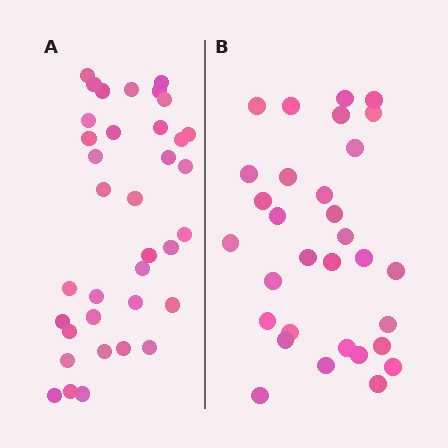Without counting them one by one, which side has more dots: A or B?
Region A (the left region) has more dots.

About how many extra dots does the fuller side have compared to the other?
Region A has about 5 more dots than region B.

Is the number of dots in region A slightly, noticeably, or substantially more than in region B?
Region A has only slightly more — the two regions are fairly close. The ratio is roughly 1.2 to 1.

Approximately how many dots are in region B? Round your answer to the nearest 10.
About 30 dots. (The exact count is 31, which rounds to 30.)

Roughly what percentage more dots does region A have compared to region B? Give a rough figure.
About 15% more.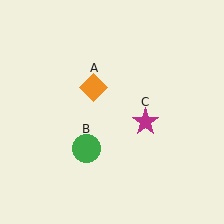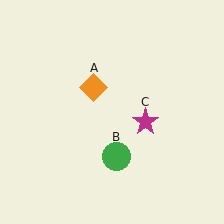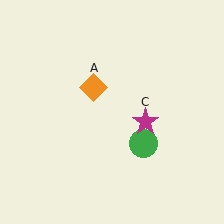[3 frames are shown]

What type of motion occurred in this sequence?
The green circle (object B) rotated counterclockwise around the center of the scene.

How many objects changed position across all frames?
1 object changed position: green circle (object B).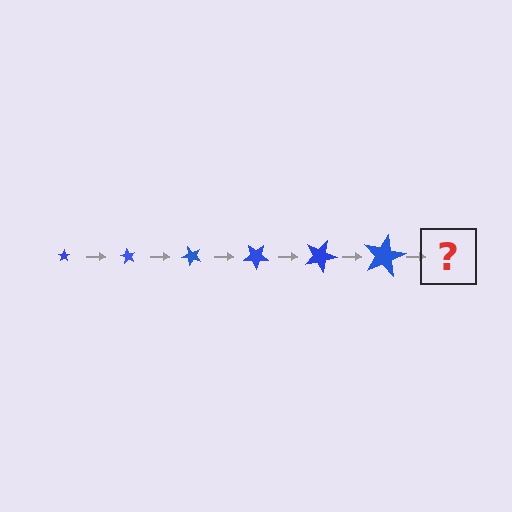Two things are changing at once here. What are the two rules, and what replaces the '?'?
The two rules are that the star grows larger each step and it rotates 60 degrees each step. The '?' should be a star, larger than the previous one and rotated 360 degrees from the start.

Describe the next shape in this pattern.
It should be a star, larger than the previous one and rotated 360 degrees from the start.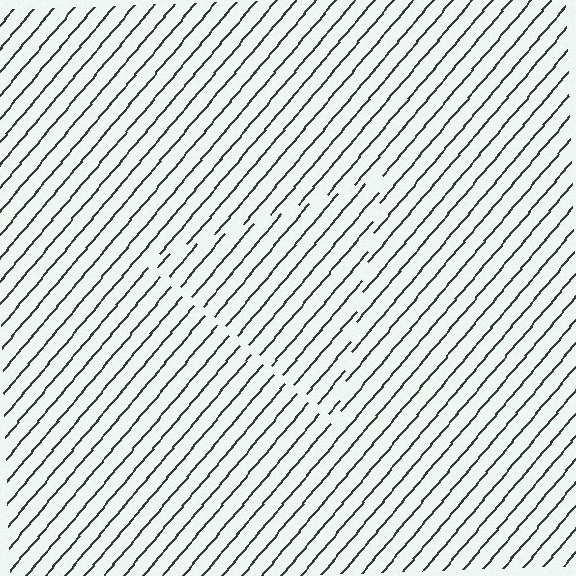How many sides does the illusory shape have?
3 sides — the line-ends trace a triangle.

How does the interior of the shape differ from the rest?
The interior of the shape contains the same grating, shifted by half a period — the contour is defined by the phase discontinuity where line-ends from the inner and outer gratings abut.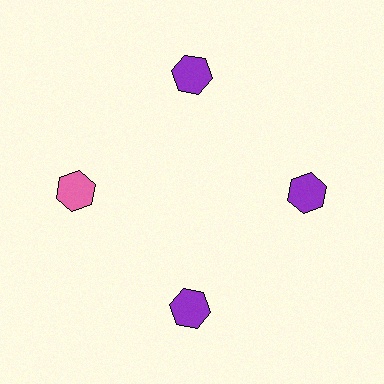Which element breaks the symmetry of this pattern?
The pink hexagon at roughly the 9 o'clock position breaks the symmetry. All other shapes are purple hexagons.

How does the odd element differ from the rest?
It has a different color: pink instead of purple.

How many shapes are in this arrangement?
There are 4 shapes arranged in a ring pattern.